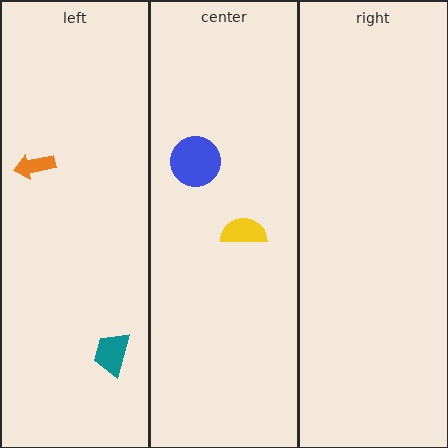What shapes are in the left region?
The orange arrow, the teal trapezoid.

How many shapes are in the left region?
2.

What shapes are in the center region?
The yellow semicircle, the blue circle.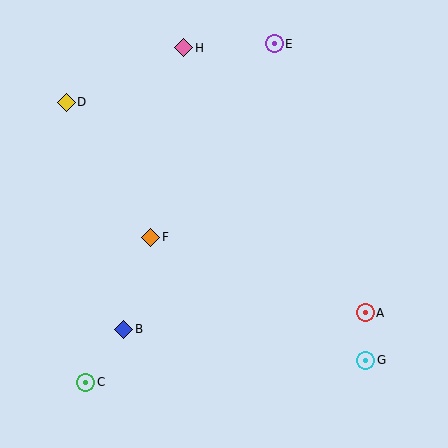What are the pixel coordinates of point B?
Point B is at (124, 329).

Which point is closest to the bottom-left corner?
Point C is closest to the bottom-left corner.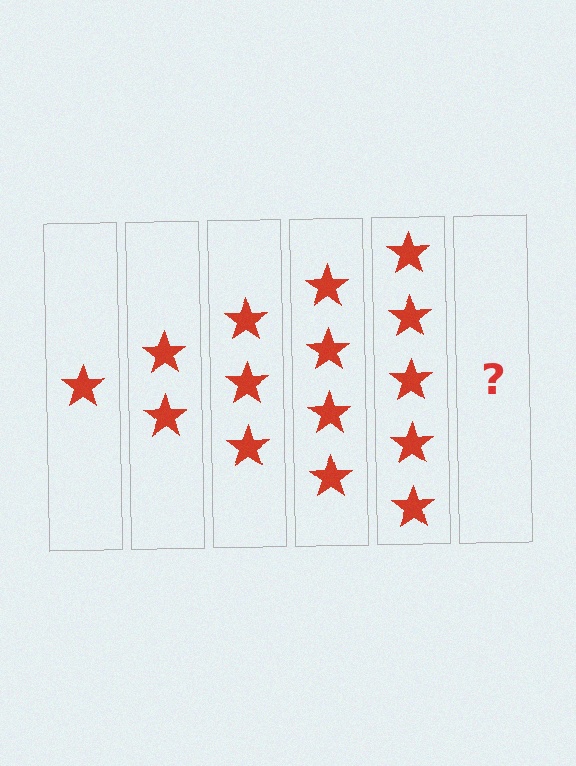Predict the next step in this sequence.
The next step is 6 stars.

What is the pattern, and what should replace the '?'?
The pattern is that each step adds one more star. The '?' should be 6 stars.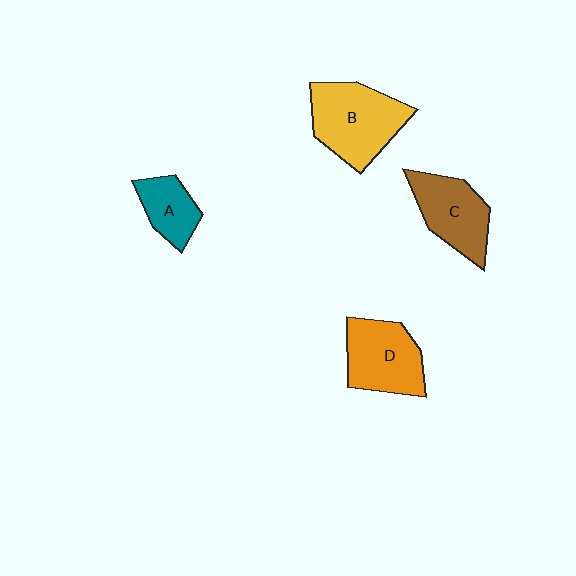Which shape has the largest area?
Shape B (yellow).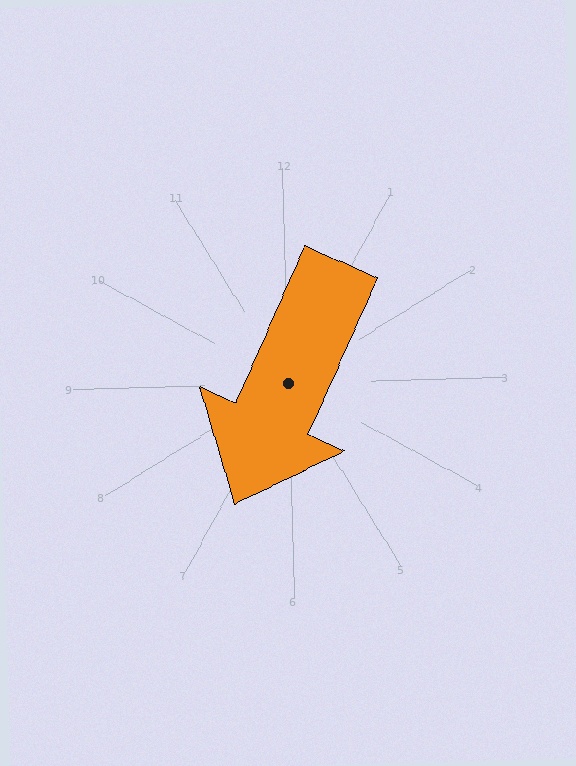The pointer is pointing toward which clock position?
Roughly 7 o'clock.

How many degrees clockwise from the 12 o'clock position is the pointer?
Approximately 205 degrees.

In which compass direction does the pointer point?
Southwest.